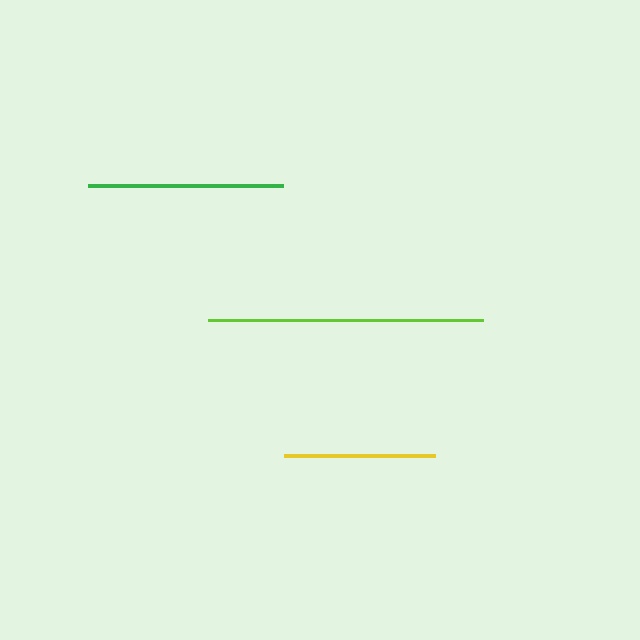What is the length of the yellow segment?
The yellow segment is approximately 150 pixels long.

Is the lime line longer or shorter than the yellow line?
The lime line is longer than the yellow line.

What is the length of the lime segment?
The lime segment is approximately 275 pixels long.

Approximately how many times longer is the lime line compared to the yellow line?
The lime line is approximately 1.8 times the length of the yellow line.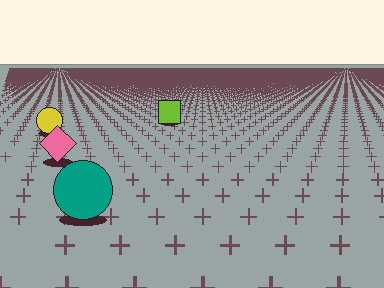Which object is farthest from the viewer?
The lime square is farthest from the viewer. It appears smaller and the ground texture around it is denser.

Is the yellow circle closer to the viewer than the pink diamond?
No. The pink diamond is closer — you can tell from the texture gradient: the ground texture is coarser near it.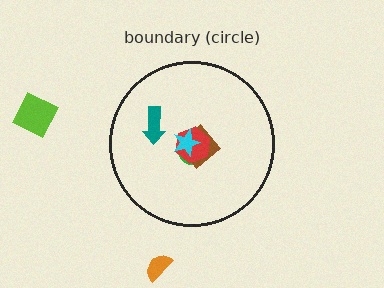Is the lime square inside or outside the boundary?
Outside.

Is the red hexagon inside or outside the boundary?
Inside.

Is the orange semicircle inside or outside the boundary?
Outside.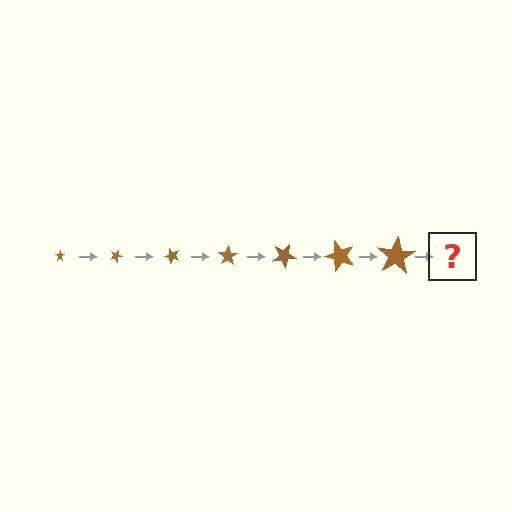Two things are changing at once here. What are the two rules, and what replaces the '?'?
The two rules are that the star grows larger each step and it rotates 25 degrees each step. The '?' should be a star, larger than the previous one and rotated 175 degrees from the start.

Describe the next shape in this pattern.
It should be a star, larger than the previous one and rotated 175 degrees from the start.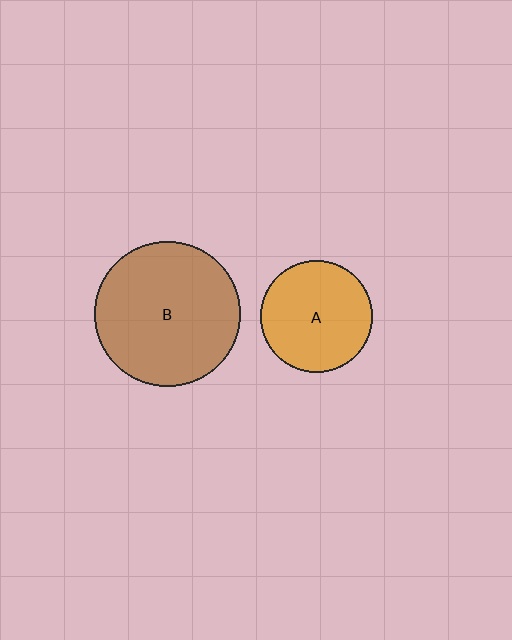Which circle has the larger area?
Circle B (brown).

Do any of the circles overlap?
No, none of the circles overlap.